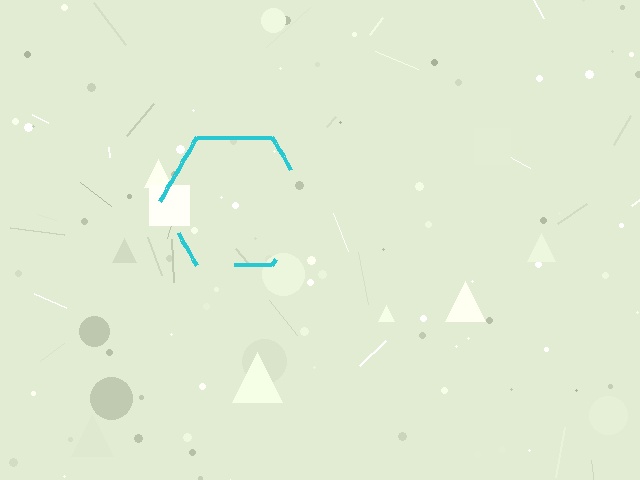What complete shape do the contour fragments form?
The contour fragments form a hexagon.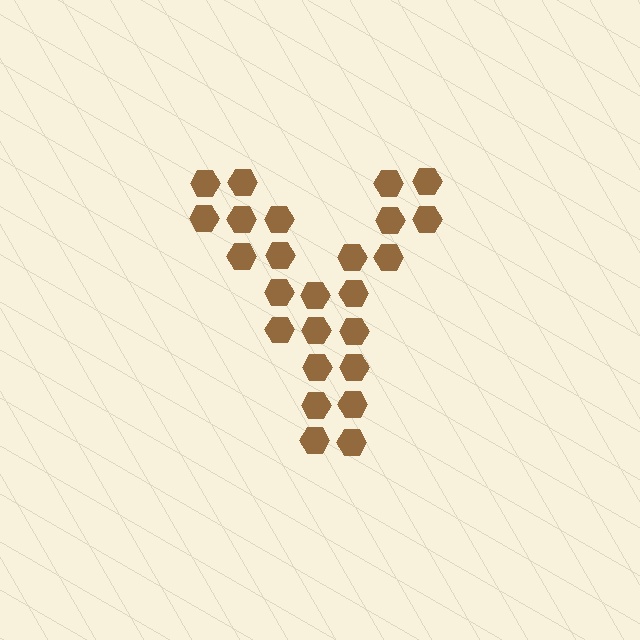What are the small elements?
The small elements are hexagons.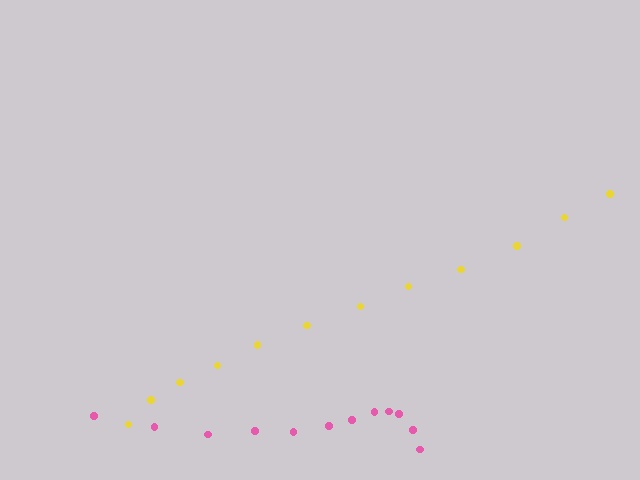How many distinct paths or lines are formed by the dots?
There are 2 distinct paths.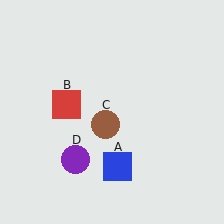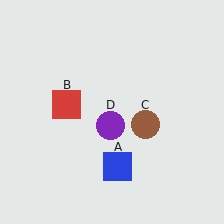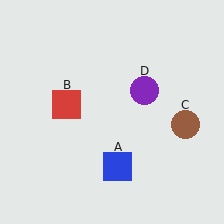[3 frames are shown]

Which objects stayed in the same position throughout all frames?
Blue square (object A) and red square (object B) remained stationary.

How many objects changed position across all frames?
2 objects changed position: brown circle (object C), purple circle (object D).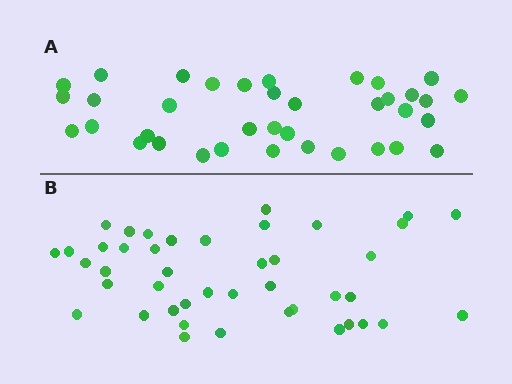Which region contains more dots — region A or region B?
Region B (the bottom region) has more dots.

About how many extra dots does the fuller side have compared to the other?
Region B has about 6 more dots than region A.